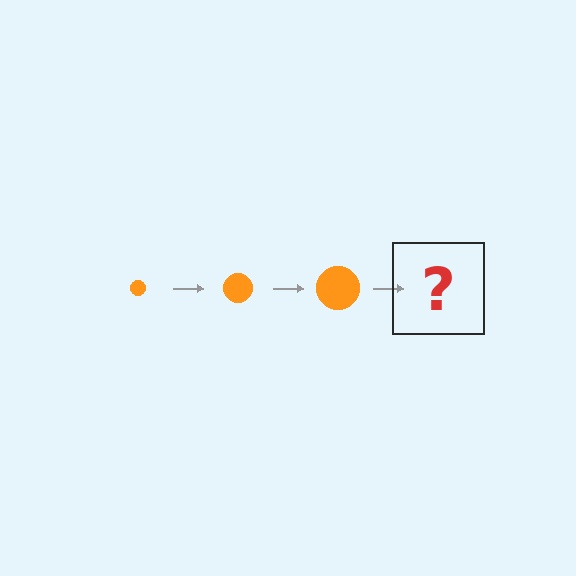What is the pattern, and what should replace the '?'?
The pattern is that the circle gets progressively larger each step. The '?' should be an orange circle, larger than the previous one.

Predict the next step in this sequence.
The next step is an orange circle, larger than the previous one.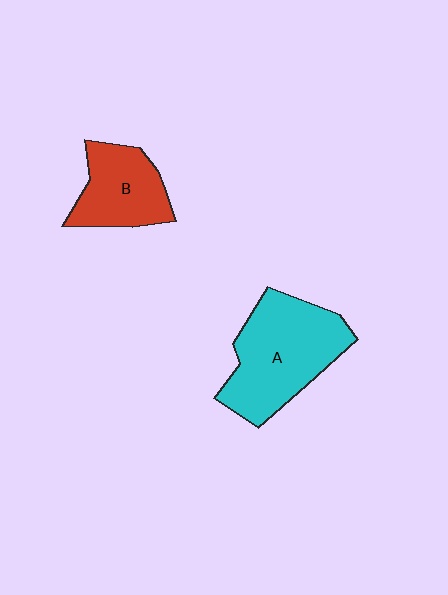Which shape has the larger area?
Shape A (cyan).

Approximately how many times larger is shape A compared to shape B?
Approximately 1.6 times.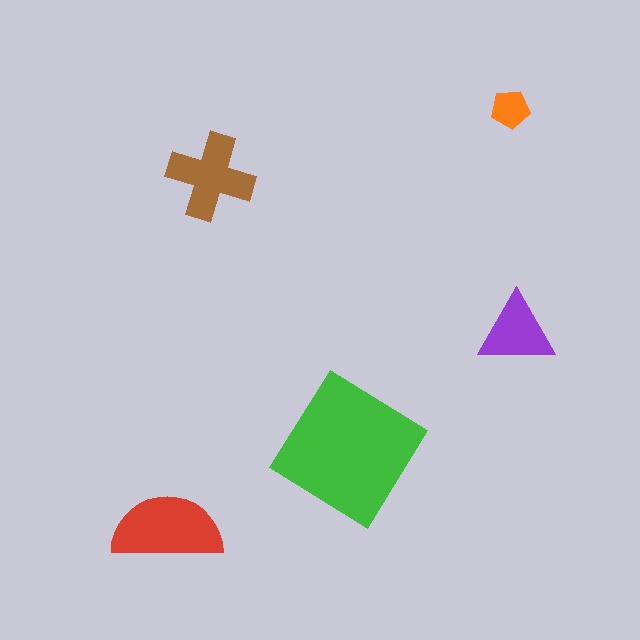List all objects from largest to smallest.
The green diamond, the red semicircle, the brown cross, the purple triangle, the orange pentagon.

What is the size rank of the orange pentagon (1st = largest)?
5th.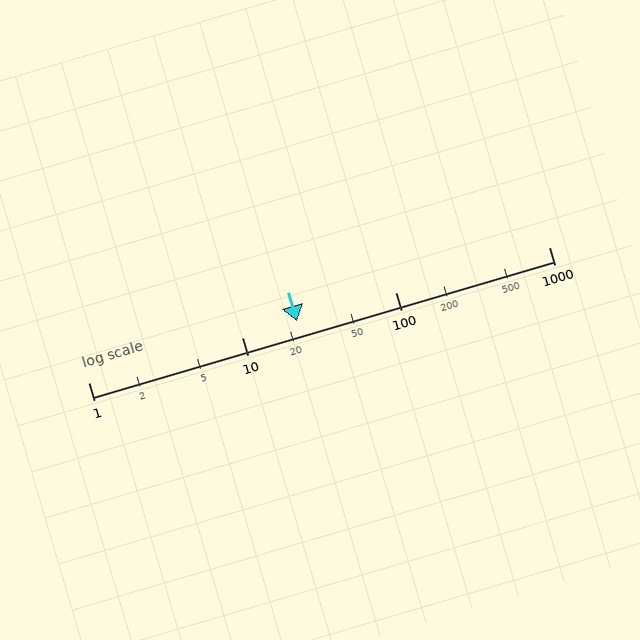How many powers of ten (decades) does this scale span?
The scale spans 3 decades, from 1 to 1000.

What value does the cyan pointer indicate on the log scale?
The pointer indicates approximately 23.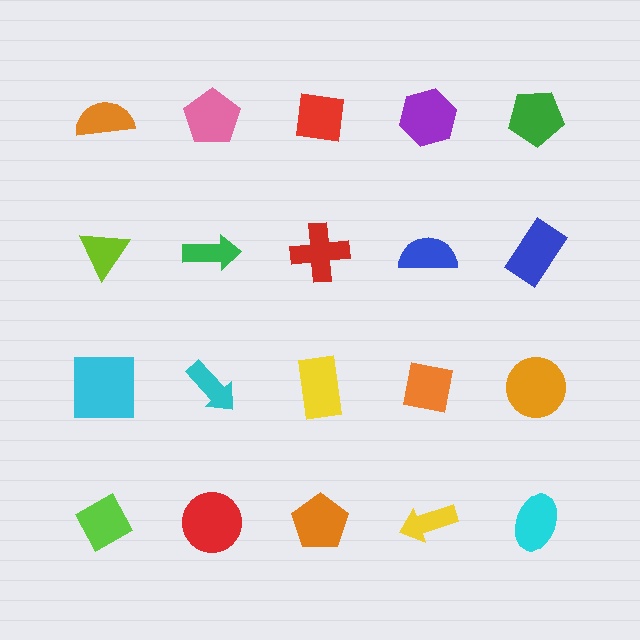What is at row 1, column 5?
A green pentagon.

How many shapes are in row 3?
5 shapes.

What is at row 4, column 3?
An orange pentagon.